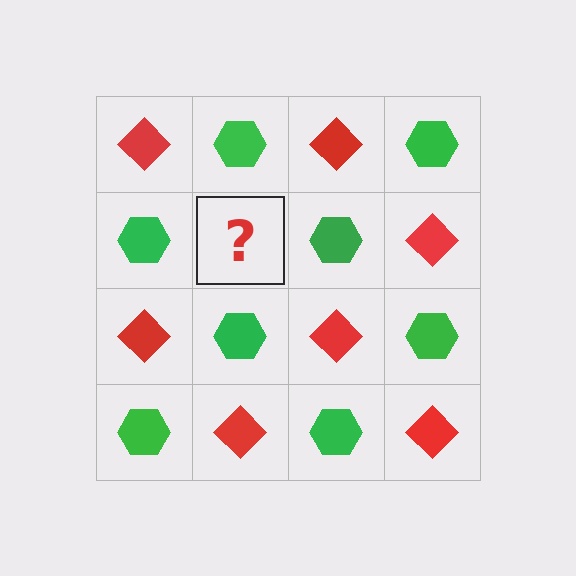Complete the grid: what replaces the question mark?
The question mark should be replaced with a red diamond.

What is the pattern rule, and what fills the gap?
The rule is that it alternates red diamond and green hexagon in a checkerboard pattern. The gap should be filled with a red diamond.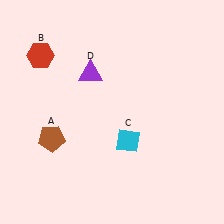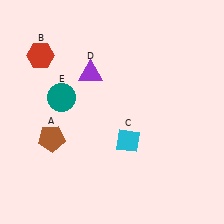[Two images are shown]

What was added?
A teal circle (E) was added in Image 2.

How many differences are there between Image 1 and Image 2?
There is 1 difference between the two images.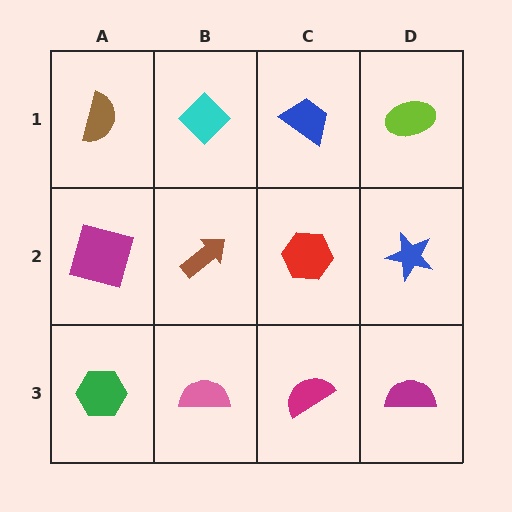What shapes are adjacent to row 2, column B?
A cyan diamond (row 1, column B), a pink semicircle (row 3, column B), a magenta square (row 2, column A), a red hexagon (row 2, column C).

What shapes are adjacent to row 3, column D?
A blue star (row 2, column D), a magenta semicircle (row 3, column C).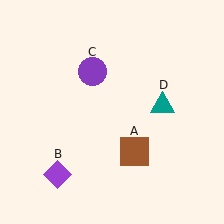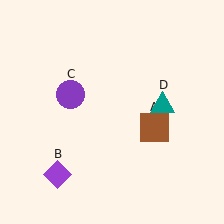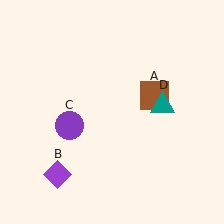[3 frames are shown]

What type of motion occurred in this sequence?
The brown square (object A), purple circle (object C) rotated counterclockwise around the center of the scene.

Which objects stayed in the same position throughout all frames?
Purple diamond (object B) and teal triangle (object D) remained stationary.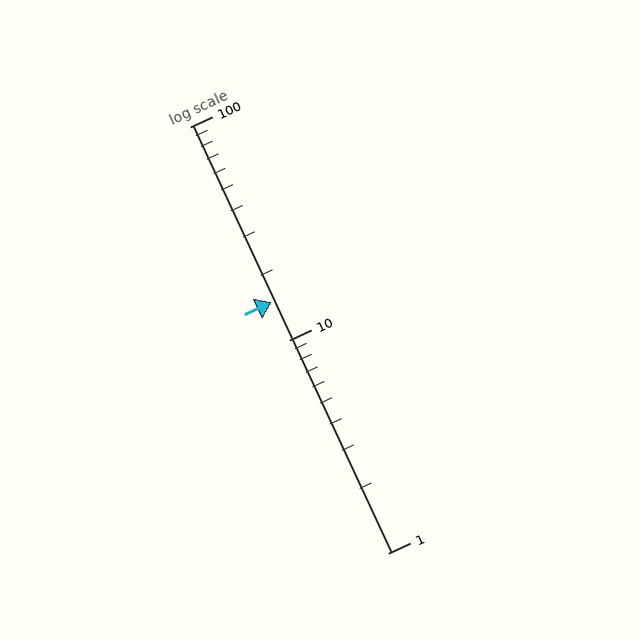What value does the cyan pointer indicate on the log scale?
The pointer indicates approximately 15.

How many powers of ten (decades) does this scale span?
The scale spans 2 decades, from 1 to 100.